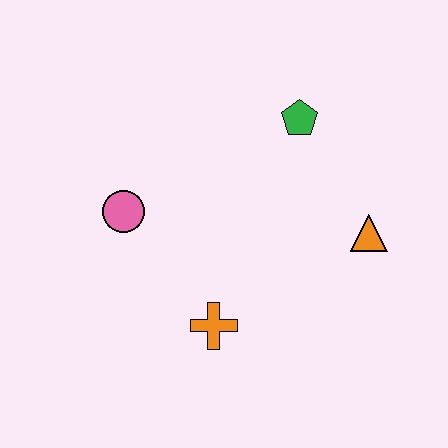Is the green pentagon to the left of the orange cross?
No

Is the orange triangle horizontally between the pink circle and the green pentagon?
No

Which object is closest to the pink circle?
The orange cross is closest to the pink circle.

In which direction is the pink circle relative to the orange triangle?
The pink circle is to the left of the orange triangle.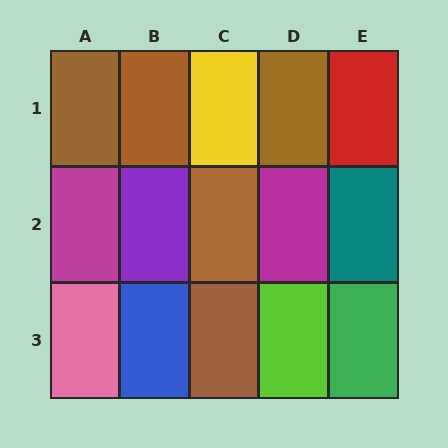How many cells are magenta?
2 cells are magenta.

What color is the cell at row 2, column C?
Brown.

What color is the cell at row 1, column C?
Yellow.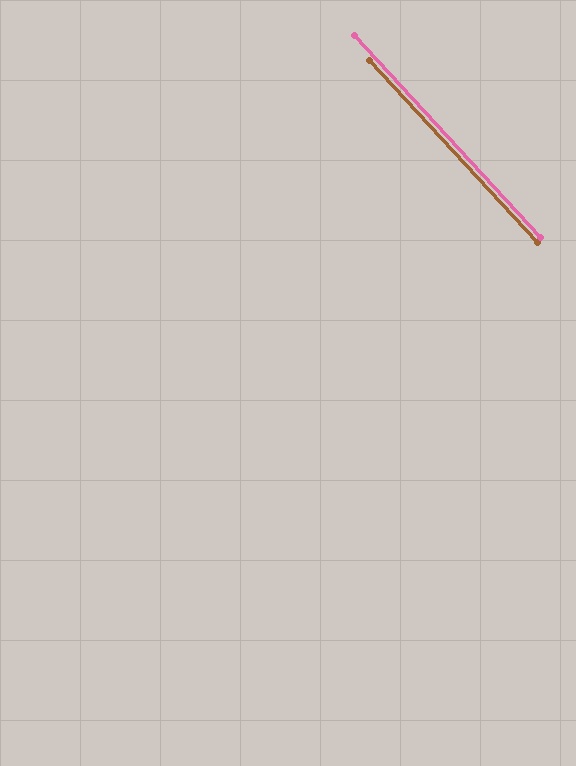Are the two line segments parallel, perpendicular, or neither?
Parallel — their directions differ by only 0.0°.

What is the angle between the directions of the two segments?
Approximately 0 degrees.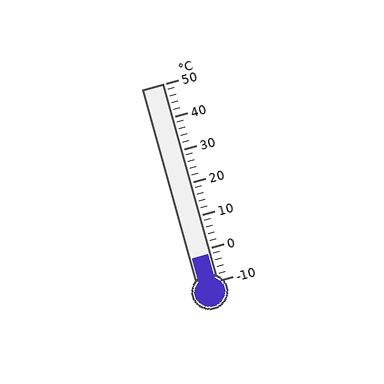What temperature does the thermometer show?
The thermometer shows approximately -2°C.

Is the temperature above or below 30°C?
The temperature is below 30°C.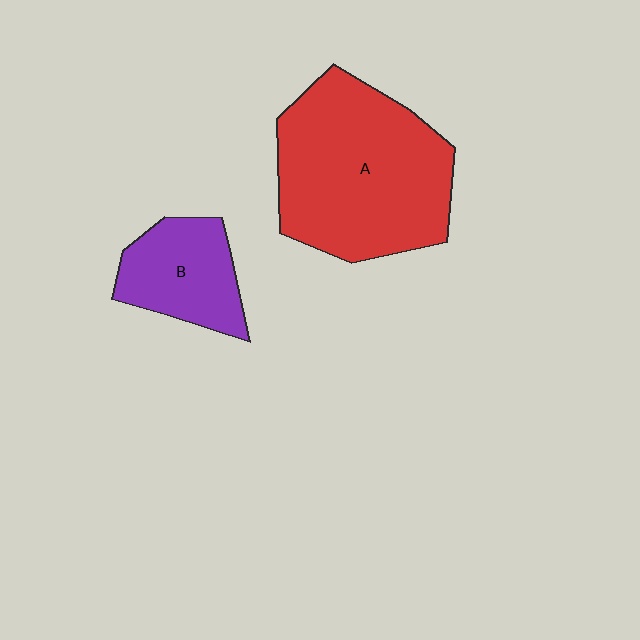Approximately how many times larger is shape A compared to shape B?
Approximately 2.3 times.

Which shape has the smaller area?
Shape B (purple).